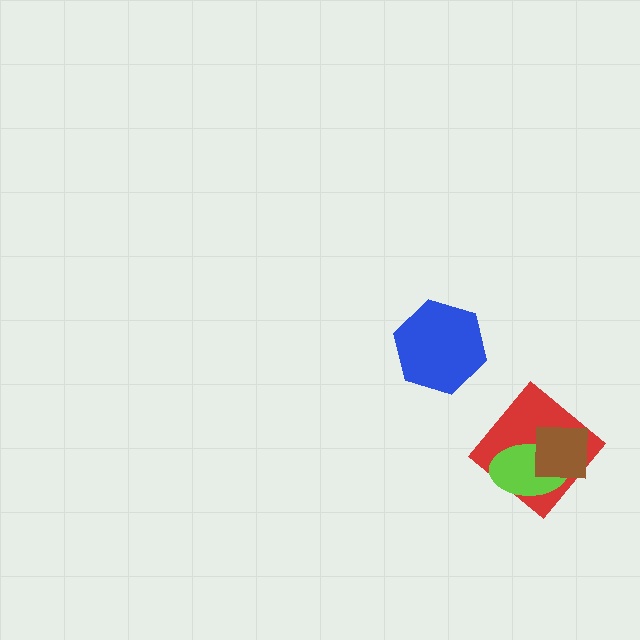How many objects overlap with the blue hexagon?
0 objects overlap with the blue hexagon.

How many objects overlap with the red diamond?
2 objects overlap with the red diamond.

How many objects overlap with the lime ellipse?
2 objects overlap with the lime ellipse.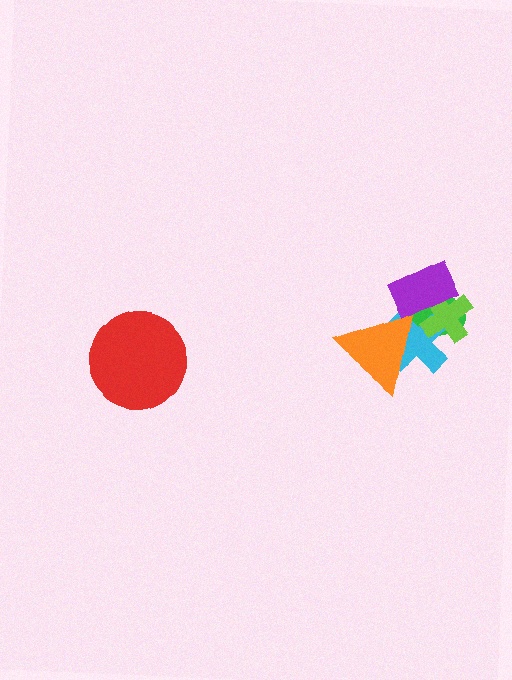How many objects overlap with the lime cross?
3 objects overlap with the lime cross.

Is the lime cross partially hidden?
Yes, it is partially covered by another shape.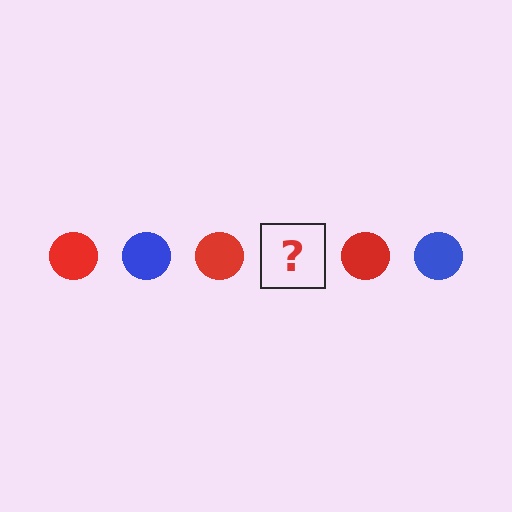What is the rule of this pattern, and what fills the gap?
The rule is that the pattern cycles through red, blue circles. The gap should be filled with a blue circle.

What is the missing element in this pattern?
The missing element is a blue circle.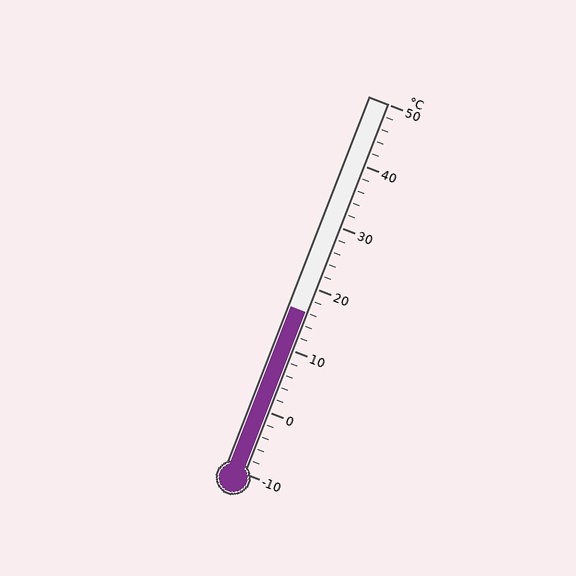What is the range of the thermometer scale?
The thermometer scale ranges from -10°C to 50°C.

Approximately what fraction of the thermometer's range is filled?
The thermometer is filled to approximately 45% of its range.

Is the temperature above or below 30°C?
The temperature is below 30°C.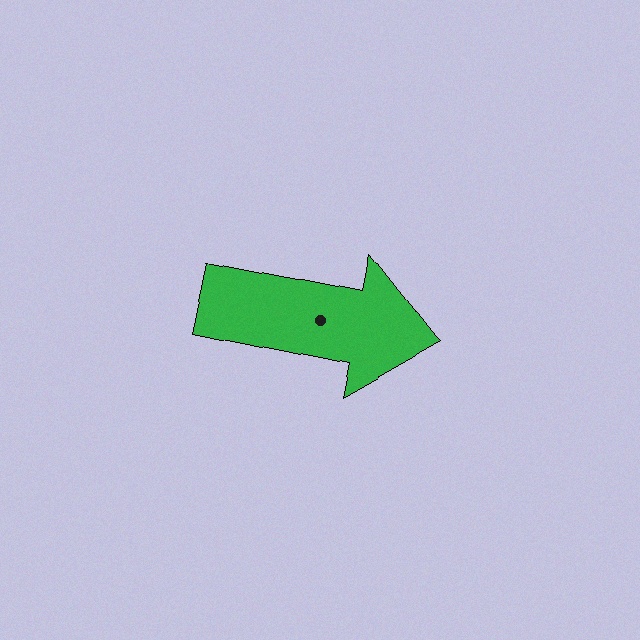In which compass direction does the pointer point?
East.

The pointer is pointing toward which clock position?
Roughly 3 o'clock.